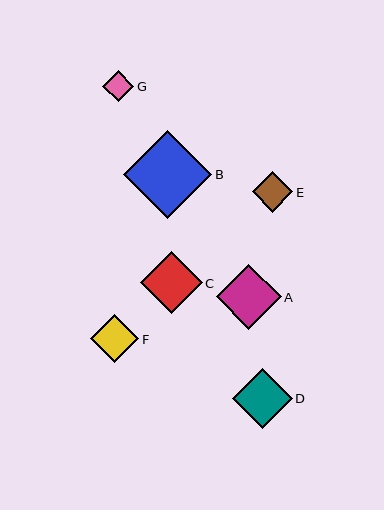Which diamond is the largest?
Diamond B is the largest with a size of approximately 89 pixels.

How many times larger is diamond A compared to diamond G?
Diamond A is approximately 2.1 times the size of diamond G.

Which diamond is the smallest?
Diamond G is the smallest with a size of approximately 31 pixels.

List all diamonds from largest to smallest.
From largest to smallest: B, A, C, D, F, E, G.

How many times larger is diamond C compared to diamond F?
Diamond C is approximately 1.3 times the size of diamond F.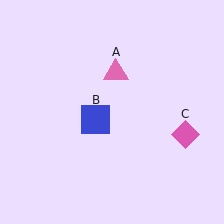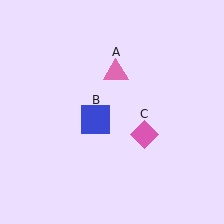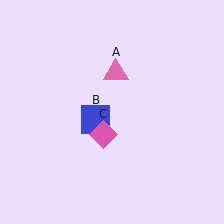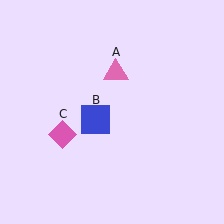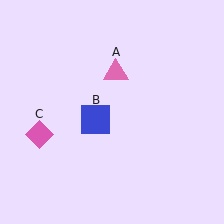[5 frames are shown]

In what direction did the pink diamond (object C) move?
The pink diamond (object C) moved left.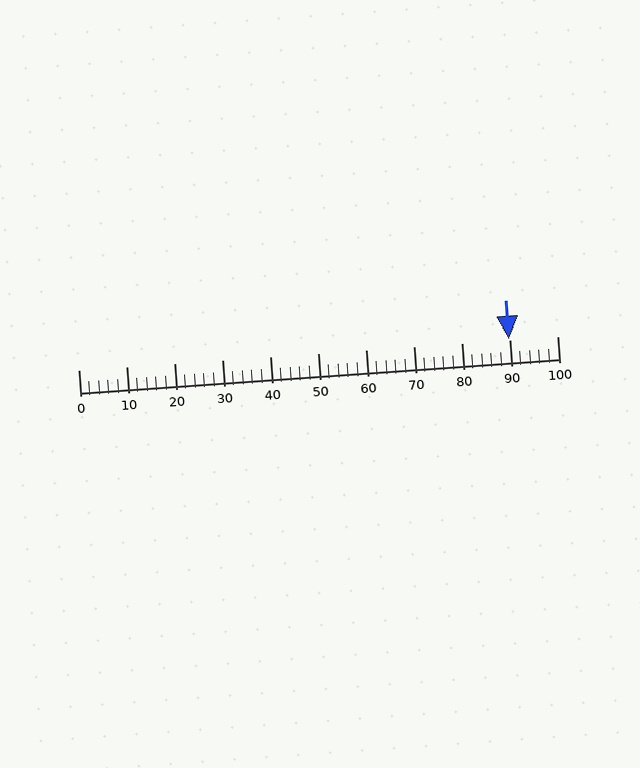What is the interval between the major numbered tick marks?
The major tick marks are spaced 10 units apart.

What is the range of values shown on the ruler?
The ruler shows values from 0 to 100.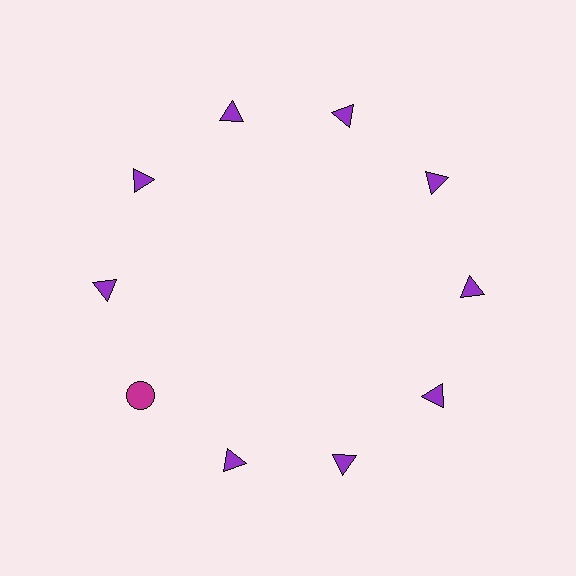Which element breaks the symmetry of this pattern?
The magenta circle at roughly the 8 o'clock position breaks the symmetry. All other shapes are purple triangles.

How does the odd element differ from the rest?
It differs in both color (magenta instead of purple) and shape (circle instead of triangle).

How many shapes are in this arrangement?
There are 10 shapes arranged in a ring pattern.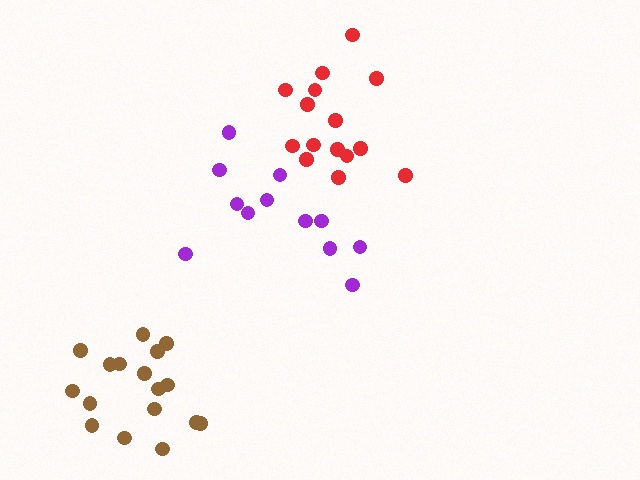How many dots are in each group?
Group 1: 15 dots, Group 2: 17 dots, Group 3: 12 dots (44 total).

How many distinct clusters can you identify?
There are 3 distinct clusters.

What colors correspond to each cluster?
The clusters are colored: red, brown, purple.